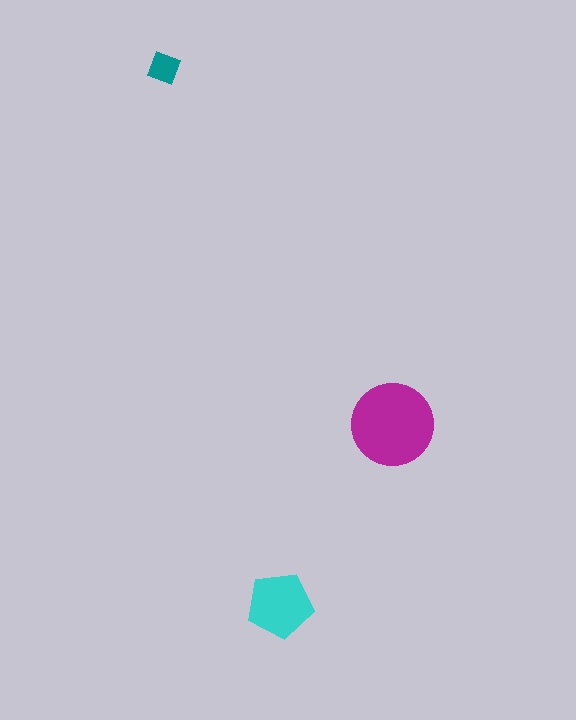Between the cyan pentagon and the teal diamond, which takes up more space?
The cyan pentagon.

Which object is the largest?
The magenta circle.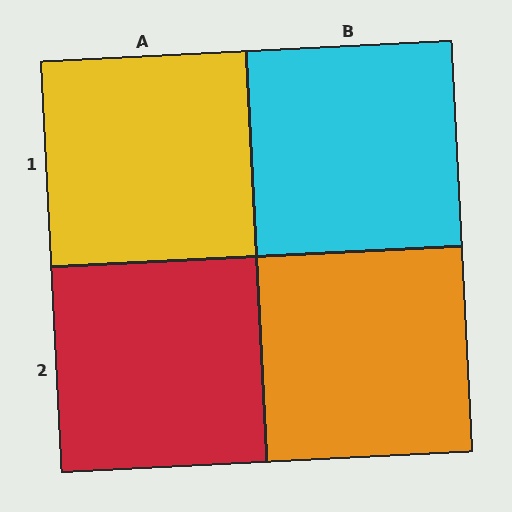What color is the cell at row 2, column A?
Red.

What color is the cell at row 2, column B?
Orange.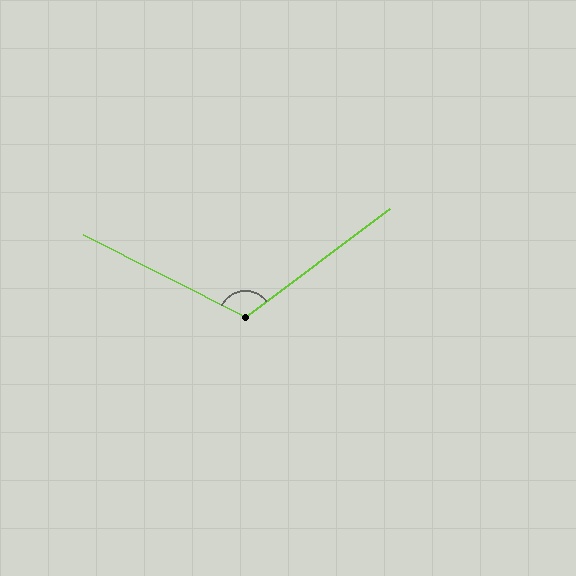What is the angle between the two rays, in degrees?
Approximately 116 degrees.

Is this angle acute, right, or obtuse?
It is obtuse.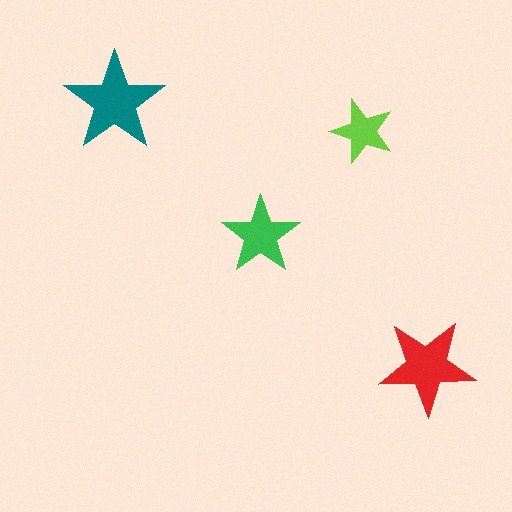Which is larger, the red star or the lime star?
The red one.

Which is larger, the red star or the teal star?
The teal one.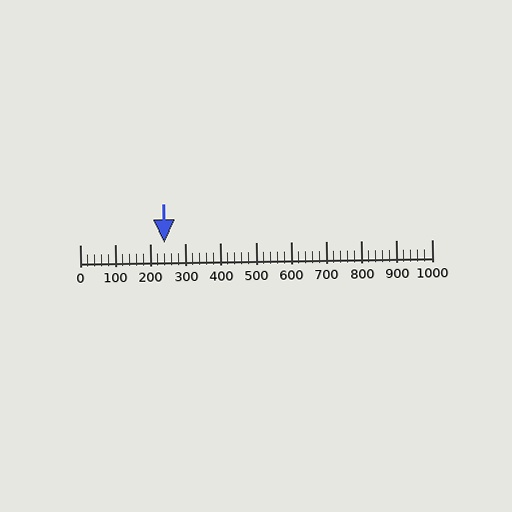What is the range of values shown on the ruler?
The ruler shows values from 0 to 1000.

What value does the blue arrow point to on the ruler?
The blue arrow points to approximately 240.